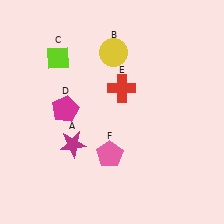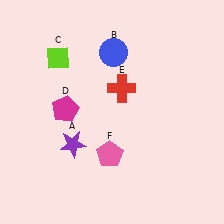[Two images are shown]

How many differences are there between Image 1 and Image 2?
There are 2 differences between the two images.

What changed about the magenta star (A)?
In Image 1, A is magenta. In Image 2, it changed to purple.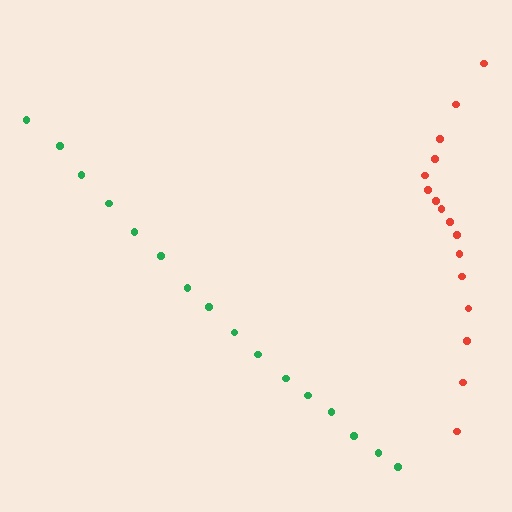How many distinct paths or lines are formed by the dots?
There are 2 distinct paths.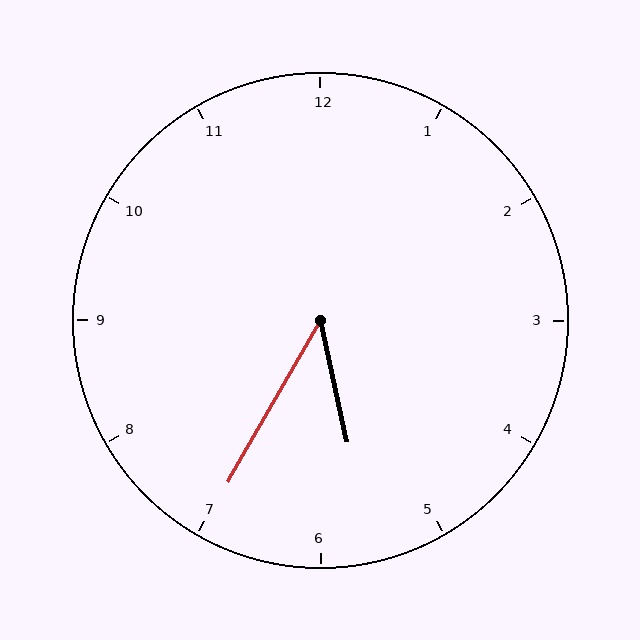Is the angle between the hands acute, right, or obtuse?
It is acute.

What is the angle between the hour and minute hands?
Approximately 42 degrees.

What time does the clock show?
5:35.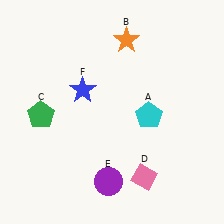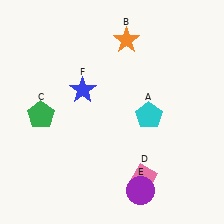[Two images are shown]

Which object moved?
The purple circle (E) moved right.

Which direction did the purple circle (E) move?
The purple circle (E) moved right.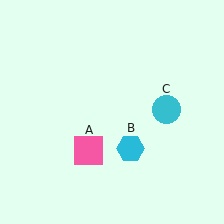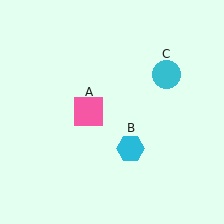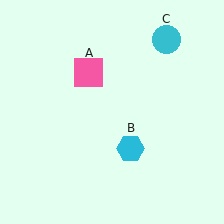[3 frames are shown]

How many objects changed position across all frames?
2 objects changed position: pink square (object A), cyan circle (object C).